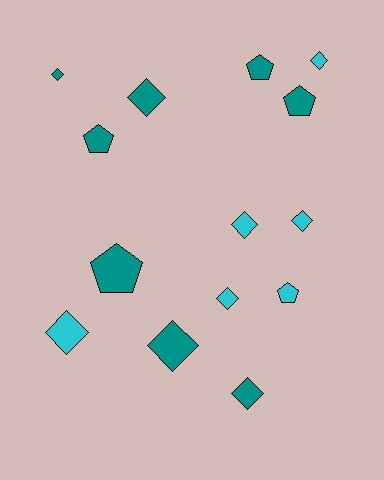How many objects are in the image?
There are 14 objects.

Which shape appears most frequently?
Diamond, with 9 objects.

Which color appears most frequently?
Teal, with 8 objects.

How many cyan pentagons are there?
There is 1 cyan pentagon.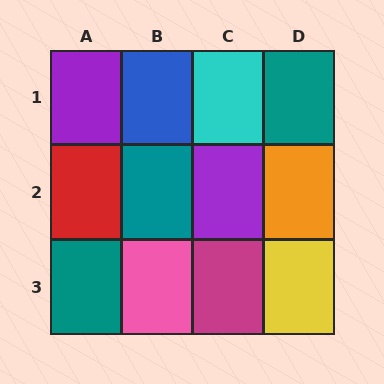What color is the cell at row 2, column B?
Teal.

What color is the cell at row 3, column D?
Yellow.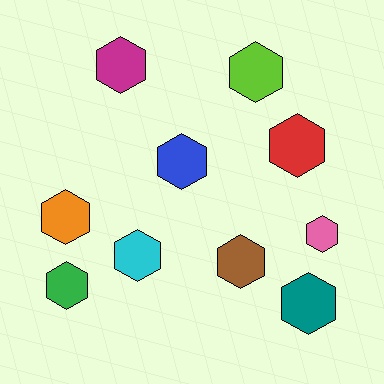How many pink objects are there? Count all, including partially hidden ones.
There is 1 pink object.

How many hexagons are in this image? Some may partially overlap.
There are 10 hexagons.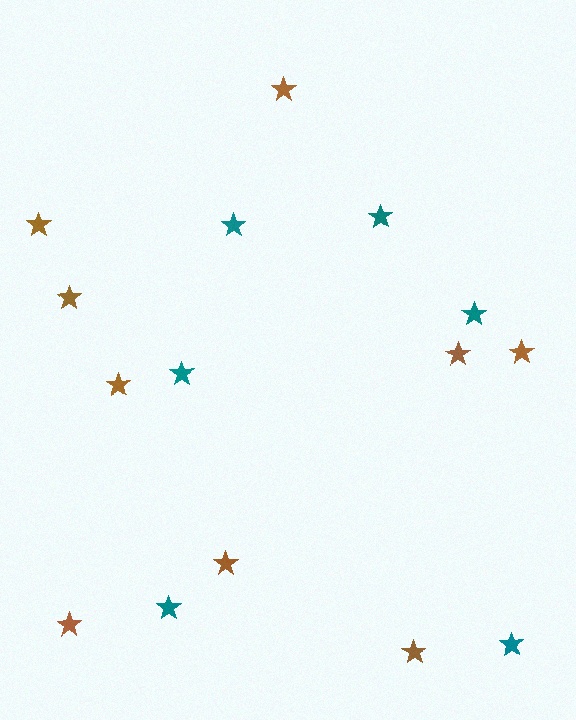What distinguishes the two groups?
There are 2 groups: one group of brown stars (9) and one group of teal stars (6).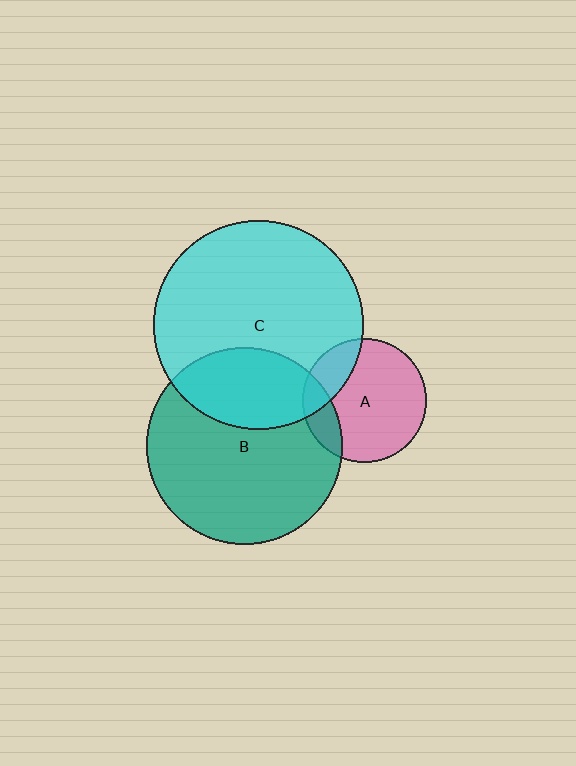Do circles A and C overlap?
Yes.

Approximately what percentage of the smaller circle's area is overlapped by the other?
Approximately 20%.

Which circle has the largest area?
Circle C (cyan).